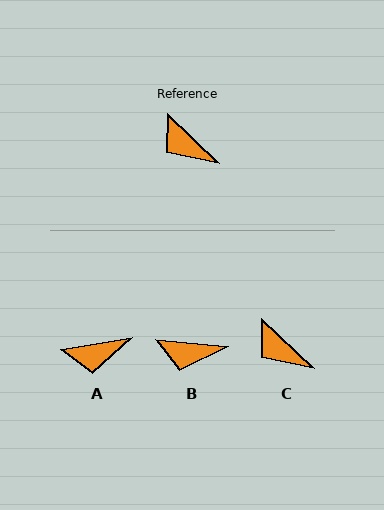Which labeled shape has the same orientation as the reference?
C.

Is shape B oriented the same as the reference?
No, it is off by about 38 degrees.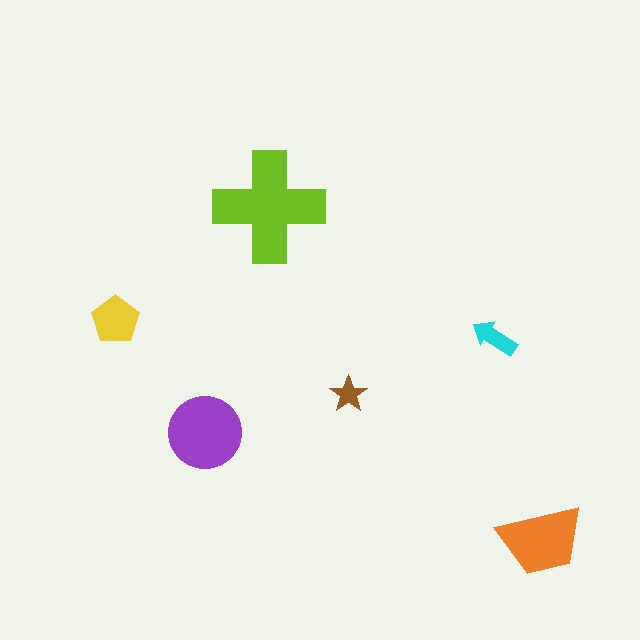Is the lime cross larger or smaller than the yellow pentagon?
Larger.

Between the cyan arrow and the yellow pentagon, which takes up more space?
The yellow pentagon.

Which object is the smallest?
The brown star.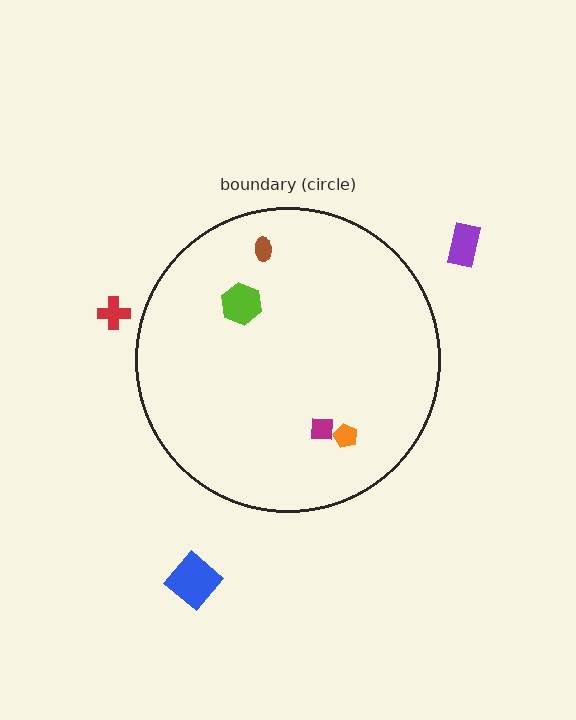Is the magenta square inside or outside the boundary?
Inside.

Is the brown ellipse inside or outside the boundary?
Inside.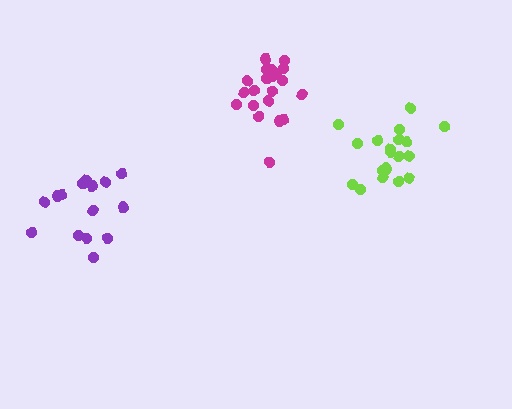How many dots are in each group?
Group 1: 19 dots, Group 2: 15 dots, Group 3: 21 dots (55 total).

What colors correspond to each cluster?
The clusters are colored: lime, purple, magenta.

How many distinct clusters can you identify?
There are 3 distinct clusters.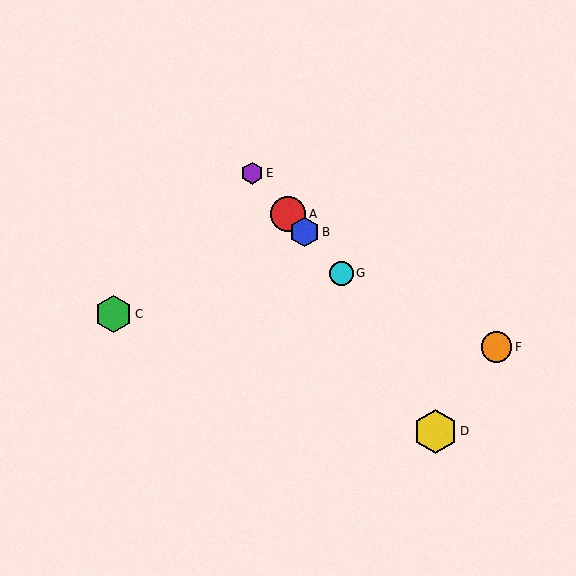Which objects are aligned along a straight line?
Objects A, B, E, G are aligned along a straight line.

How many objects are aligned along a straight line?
4 objects (A, B, E, G) are aligned along a straight line.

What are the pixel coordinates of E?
Object E is at (252, 173).